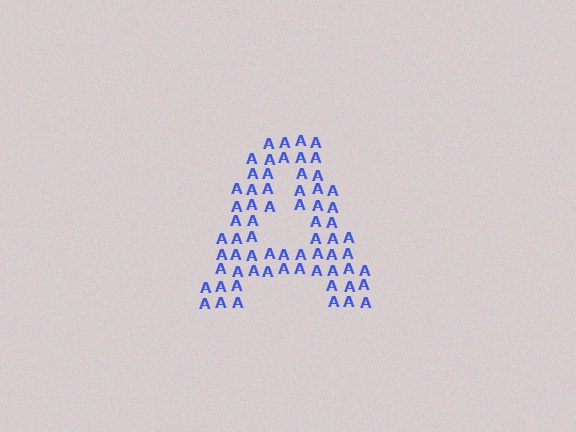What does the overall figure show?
The overall figure shows the letter A.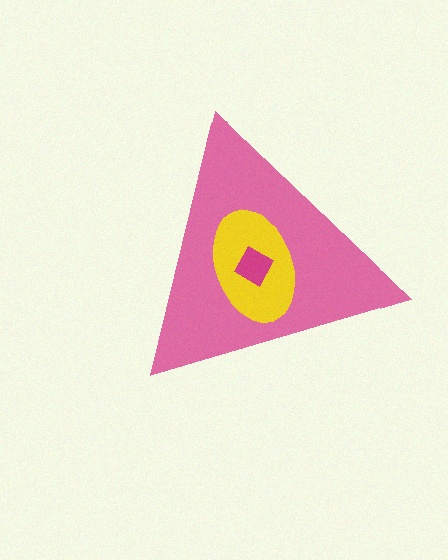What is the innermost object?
The magenta square.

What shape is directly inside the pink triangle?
The yellow ellipse.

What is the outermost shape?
The pink triangle.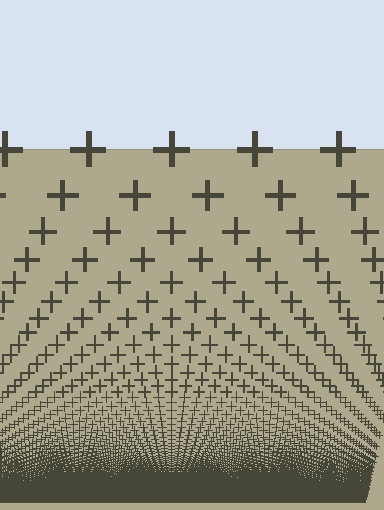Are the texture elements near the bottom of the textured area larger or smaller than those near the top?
Smaller. The gradient is inverted — elements near the bottom are smaller and denser.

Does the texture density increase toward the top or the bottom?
Density increases toward the bottom.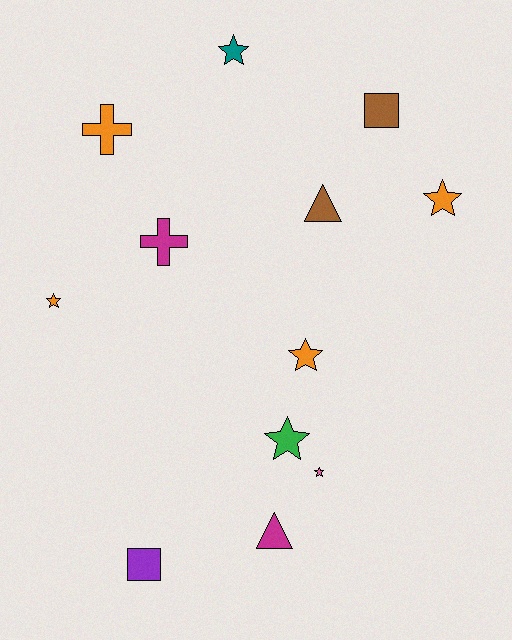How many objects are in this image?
There are 12 objects.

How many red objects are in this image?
There are no red objects.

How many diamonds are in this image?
There are no diamonds.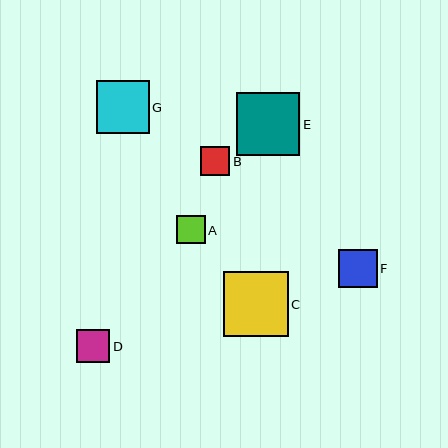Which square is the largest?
Square C is the largest with a size of approximately 65 pixels.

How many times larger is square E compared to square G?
Square E is approximately 1.2 times the size of square G.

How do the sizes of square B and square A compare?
Square B and square A are approximately the same size.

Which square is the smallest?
Square A is the smallest with a size of approximately 28 pixels.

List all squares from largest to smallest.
From largest to smallest: C, E, G, F, D, B, A.